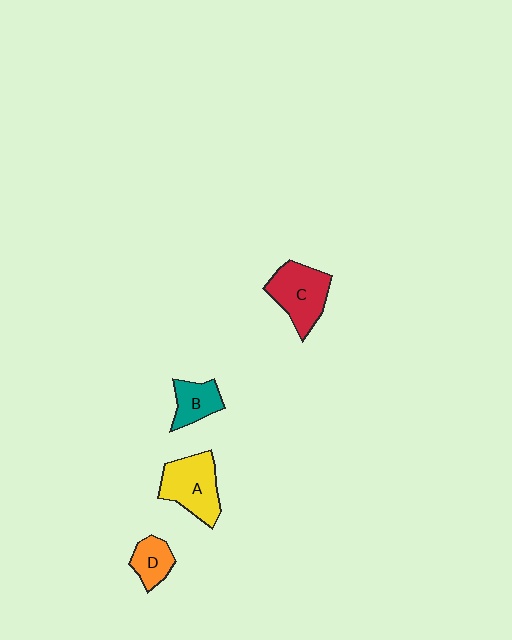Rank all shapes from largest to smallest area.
From largest to smallest: A (yellow), C (red), B (teal), D (orange).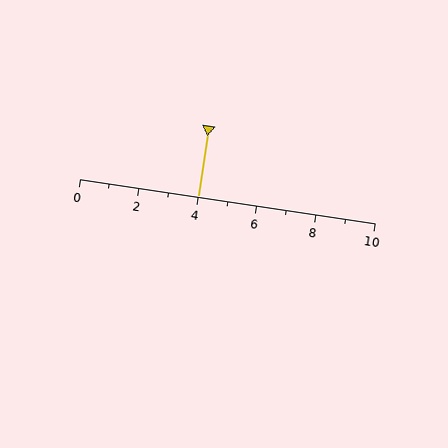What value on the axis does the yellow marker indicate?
The marker indicates approximately 4.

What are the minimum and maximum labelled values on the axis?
The axis runs from 0 to 10.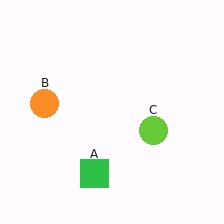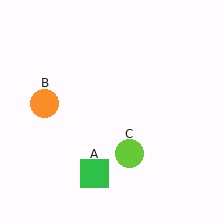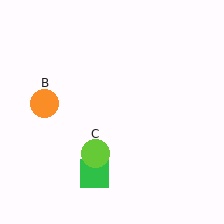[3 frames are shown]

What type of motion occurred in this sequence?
The lime circle (object C) rotated clockwise around the center of the scene.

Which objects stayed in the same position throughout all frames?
Green square (object A) and orange circle (object B) remained stationary.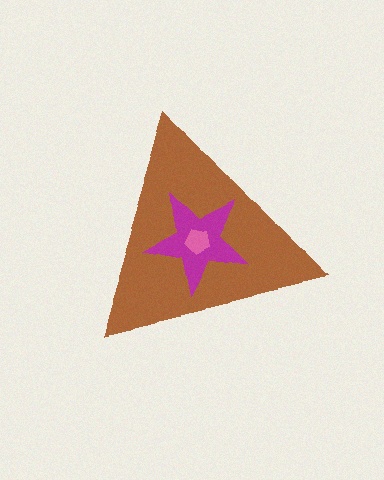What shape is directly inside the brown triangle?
The magenta star.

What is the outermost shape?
The brown triangle.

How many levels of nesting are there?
3.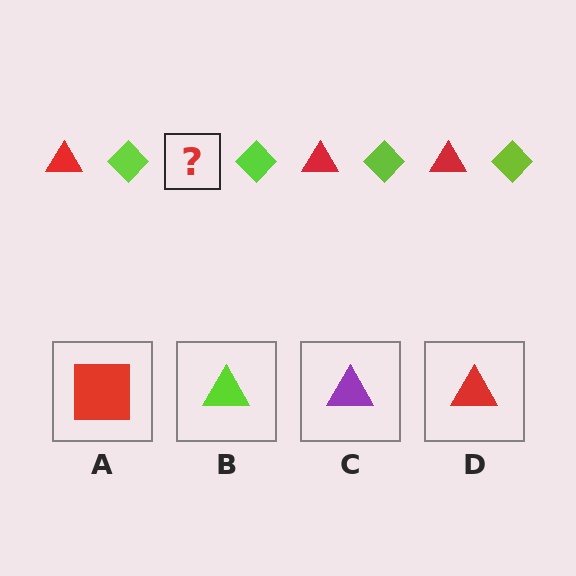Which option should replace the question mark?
Option D.